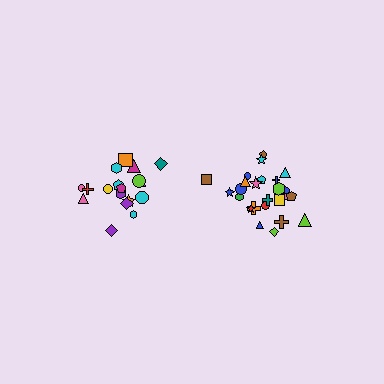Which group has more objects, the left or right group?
The right group.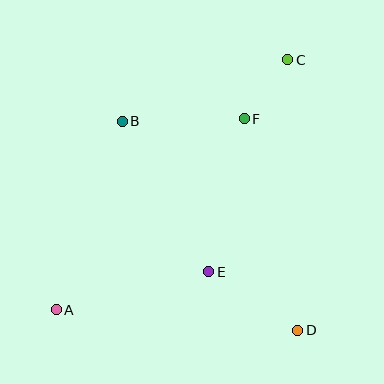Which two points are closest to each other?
Points C and F are closest to each other.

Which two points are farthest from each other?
Points A and C are farthest from each other.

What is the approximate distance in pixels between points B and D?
The distance between B and D is approximately 273 pixels.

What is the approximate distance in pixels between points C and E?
The distance between C and E is approximately 226 pixels.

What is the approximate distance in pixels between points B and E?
The distance between B and E is approximately 174 pixels.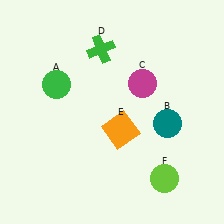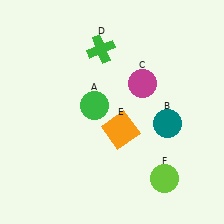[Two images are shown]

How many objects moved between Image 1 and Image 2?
1 object moved between the two images.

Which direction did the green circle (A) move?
The green circle (A) moved right.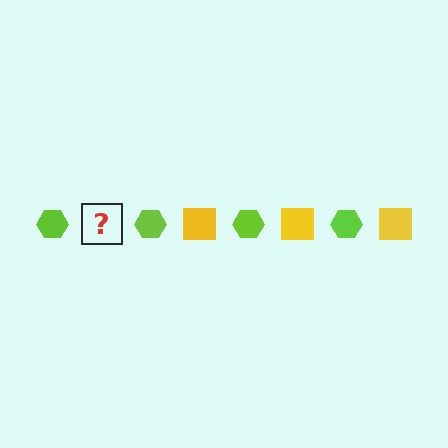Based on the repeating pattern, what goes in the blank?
The blank should be a yellow square.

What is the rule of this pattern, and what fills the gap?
The rule is that the pattern alternates between lime hexagon and yellow square. The gap should be filled with a yellow square.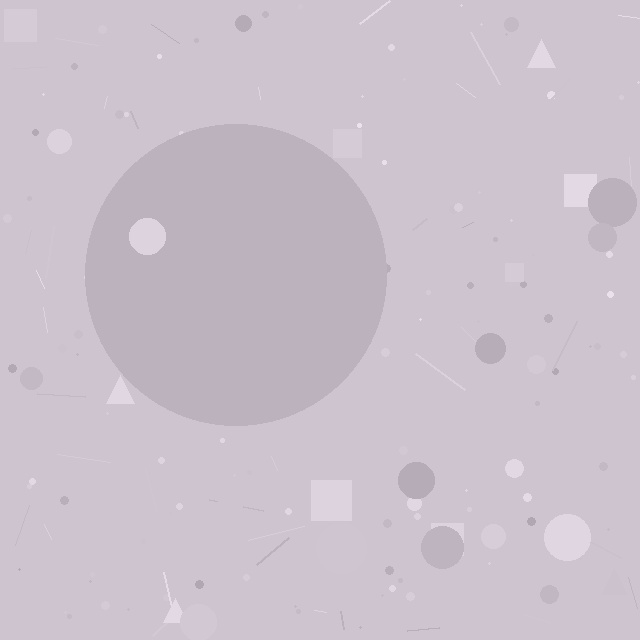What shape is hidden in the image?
A circle is hidden in the image.